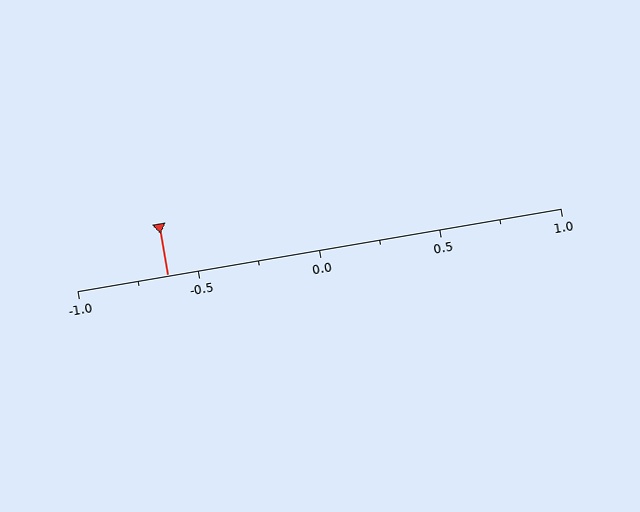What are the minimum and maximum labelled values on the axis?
The axis runs from -1.0 to 1.0.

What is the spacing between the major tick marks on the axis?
The major ticks are spaced 0.5 apart.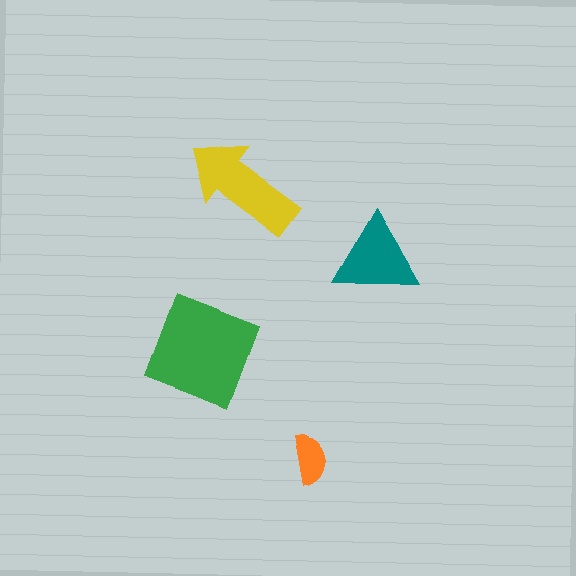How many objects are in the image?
There are 4 objects in the image.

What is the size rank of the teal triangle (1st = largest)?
3rd.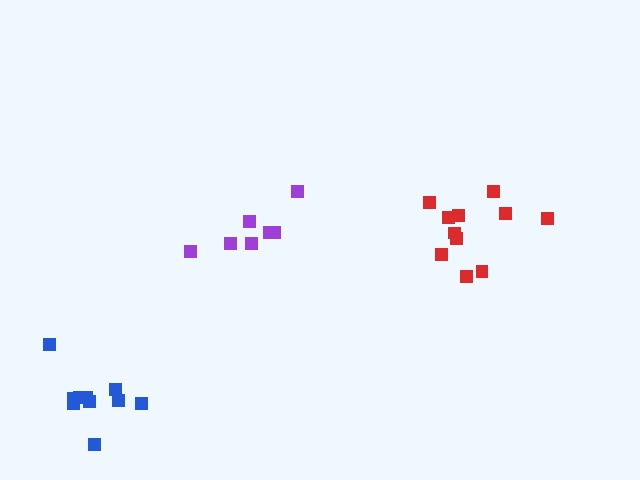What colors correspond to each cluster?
The clusters are colored: blue, red, purple.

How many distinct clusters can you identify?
There are 3 distinct clusters.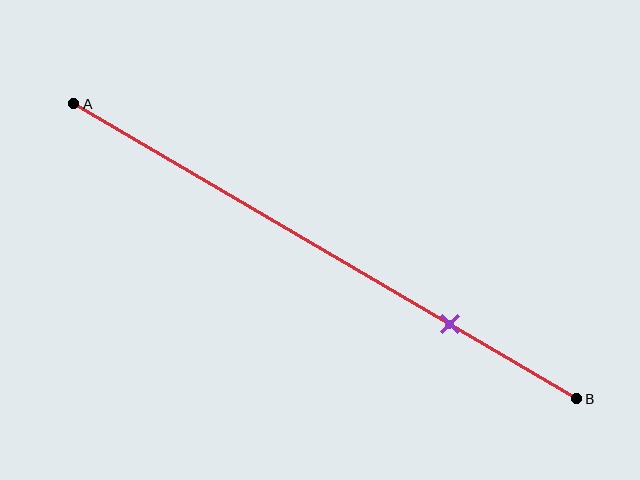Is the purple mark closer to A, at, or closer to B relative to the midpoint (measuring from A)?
The purple mark is closer to point B than the midpoint of segment AB.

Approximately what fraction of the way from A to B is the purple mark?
The purple mark is approximately 75% of the way from A to B.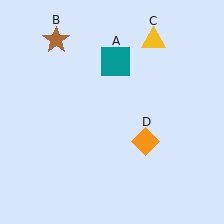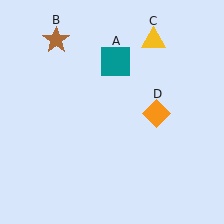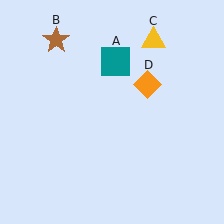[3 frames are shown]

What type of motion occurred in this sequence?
The orange diamond (object D) rotated counterclockwise around the center of the scene.